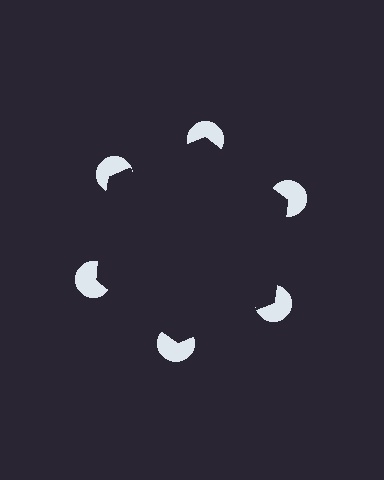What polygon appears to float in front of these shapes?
An illusory hexagon — its edges are inferred from the aligned wedge cuts in the pac-man discs, not physically drawn.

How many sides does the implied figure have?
6 sides.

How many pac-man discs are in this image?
There are 6 — one at each vertex of the illusory hexagon.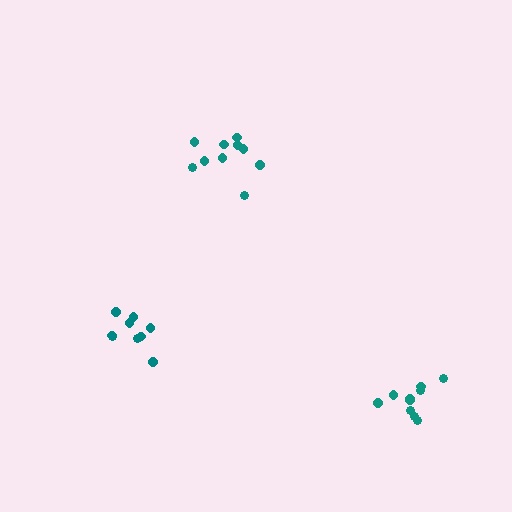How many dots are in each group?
Group 1: 10 dots, Group 2: 10 dots, Group 3: 9 dots (29 total).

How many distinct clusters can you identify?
There are 3 distinct clusters.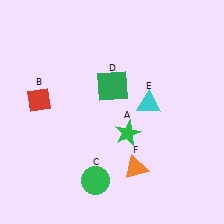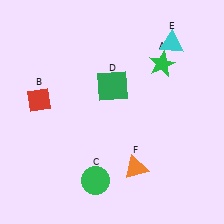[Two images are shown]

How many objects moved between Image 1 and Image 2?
2 objects moved between the two images.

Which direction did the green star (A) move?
The green star (A) moved up.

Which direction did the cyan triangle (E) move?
The cyan triangle (E) moved up.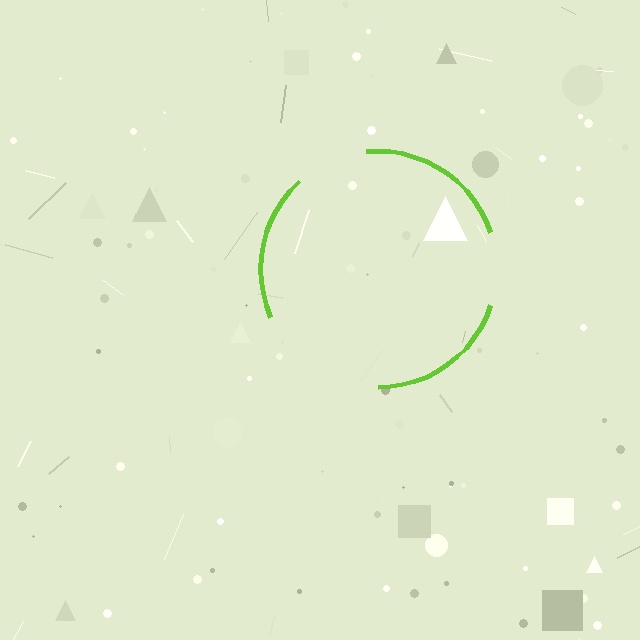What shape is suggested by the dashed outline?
The dashed outline suggests a circle.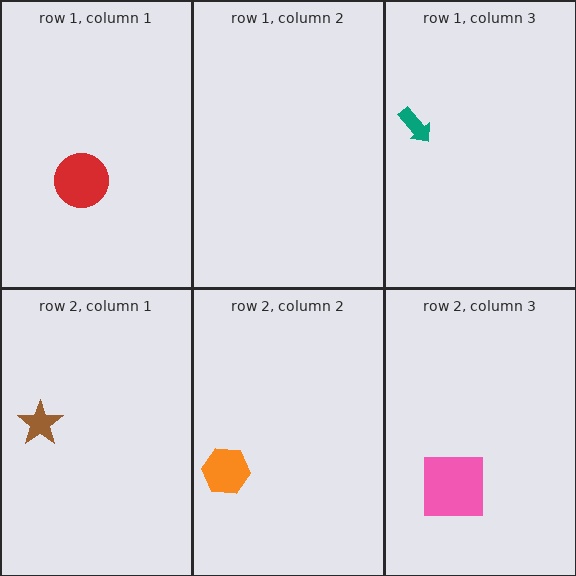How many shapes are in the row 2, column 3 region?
1.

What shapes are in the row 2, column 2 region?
The orange hexagon.